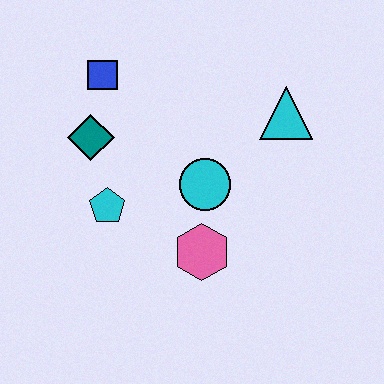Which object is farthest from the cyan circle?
The blue square is farthest from the cyan circle.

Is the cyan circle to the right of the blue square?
Yes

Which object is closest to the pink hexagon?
The cyan circle is closest to the pink hexagon.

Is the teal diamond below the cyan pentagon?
No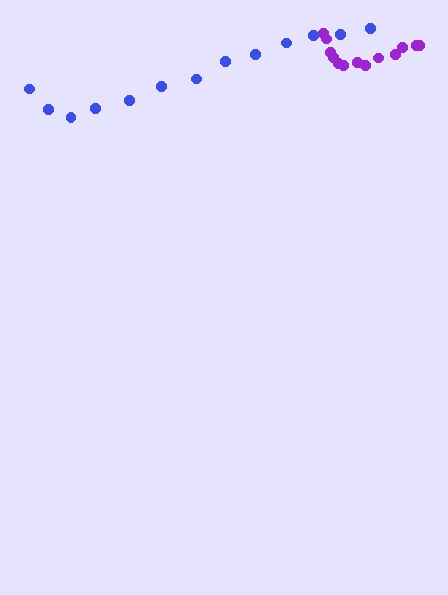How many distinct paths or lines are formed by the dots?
There are 2 distinct paths.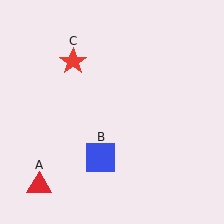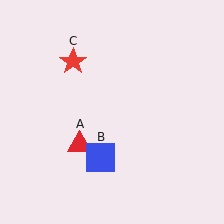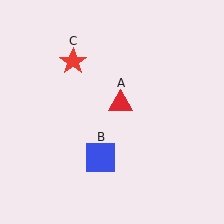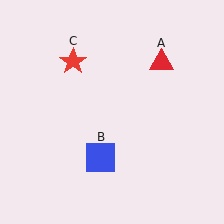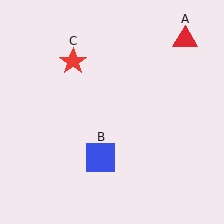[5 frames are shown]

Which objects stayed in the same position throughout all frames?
Blue square (object B) and red star (object C) remained stationary.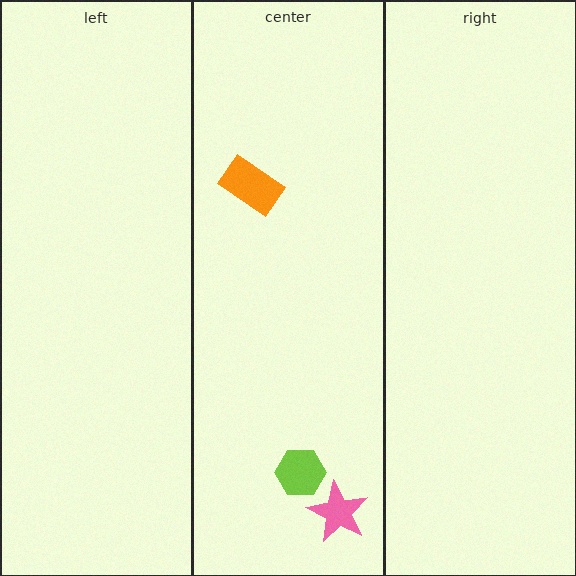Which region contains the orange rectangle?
The center region.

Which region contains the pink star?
The center region.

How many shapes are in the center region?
3.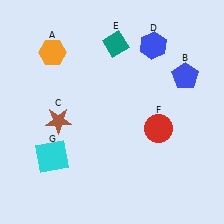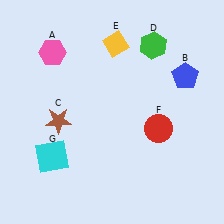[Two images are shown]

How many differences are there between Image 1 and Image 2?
There are 3 differences between the two images.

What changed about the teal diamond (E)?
In Image 1, E is teal. In Image 2, it changed to yellow.